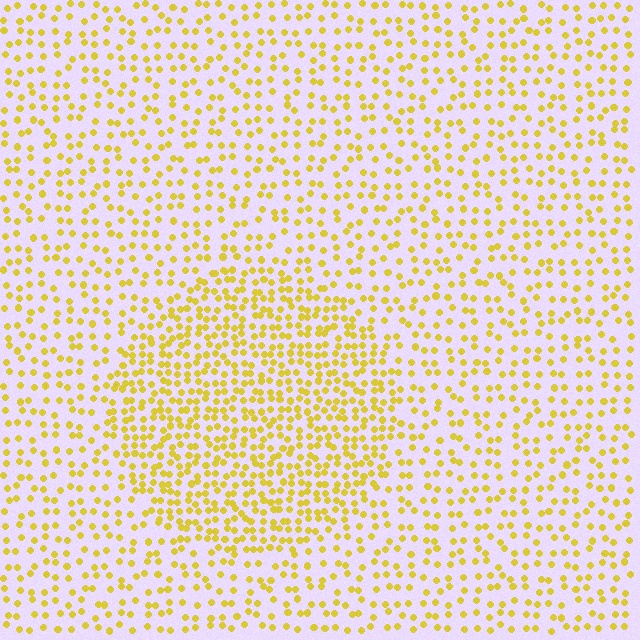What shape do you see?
I see a circle.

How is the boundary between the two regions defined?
The boundary is defined by a change in element density (approximately 1.9x ratio). All elements are the same color, size, and shape.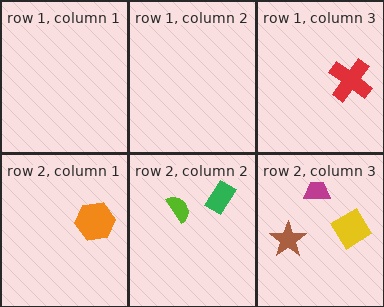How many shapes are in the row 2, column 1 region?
1.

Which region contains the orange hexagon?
The row 2, column 1 region.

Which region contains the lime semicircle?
The row 2, column 2 region.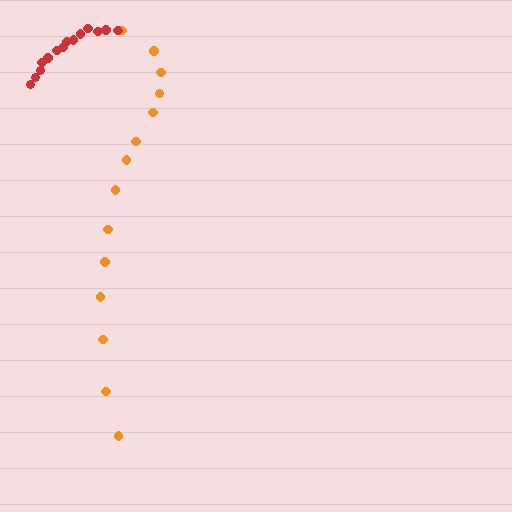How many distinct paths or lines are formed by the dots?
There are 2 distinct paths.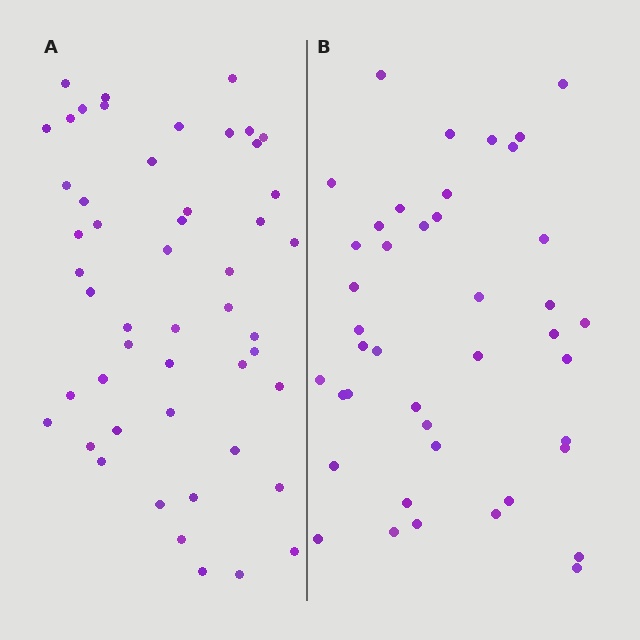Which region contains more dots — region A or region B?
Region A (the left region) has more dots.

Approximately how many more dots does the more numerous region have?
Region A has roughly 8 or so more dots than region B.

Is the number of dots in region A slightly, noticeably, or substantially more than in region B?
Region A has only slightly more — the two regions are fairly close. The ratio is roughly 1.2 to 1.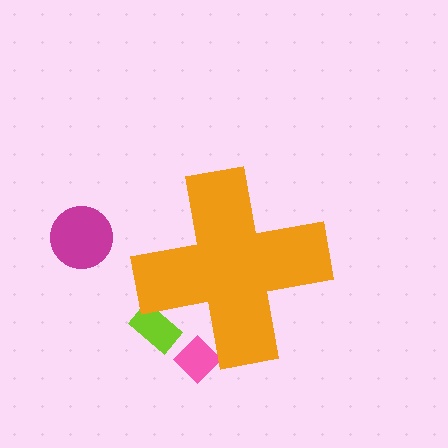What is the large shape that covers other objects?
An orange cross.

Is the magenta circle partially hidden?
No, the magenta circle is fully visible.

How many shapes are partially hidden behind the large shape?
2 shapes are partially hidden.